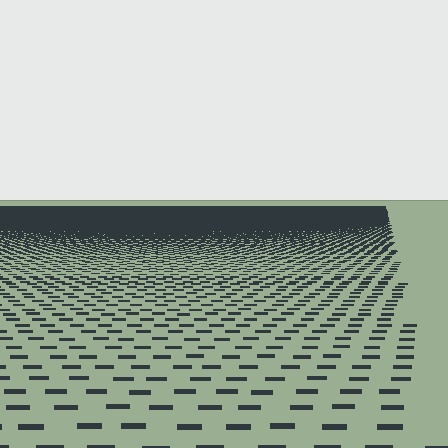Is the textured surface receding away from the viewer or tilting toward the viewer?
The surface is receding away from the viewer. Texture elements get smaller and denser toward the top.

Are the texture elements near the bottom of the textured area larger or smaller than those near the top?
Larger. Near the bottom, elements are closer to the viewer and appear at a bigger on-screen size.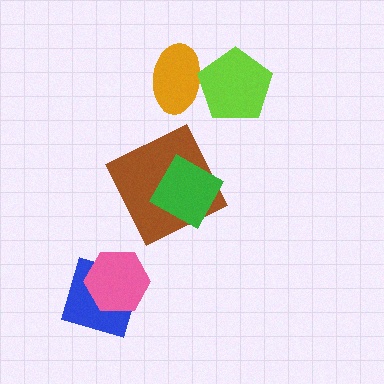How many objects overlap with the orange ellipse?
1 object overlaps with the orange ellipse.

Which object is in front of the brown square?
The green square is in front of the brown square.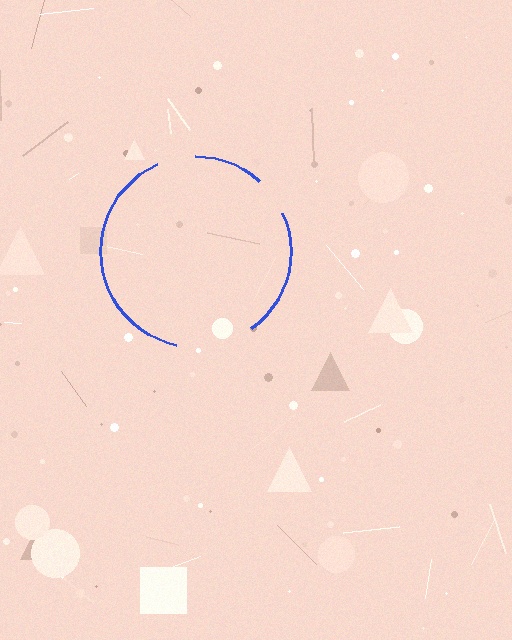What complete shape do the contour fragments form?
The contour fragments form a circle.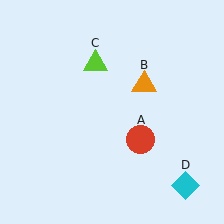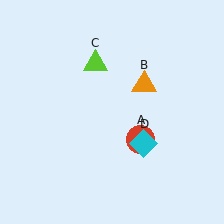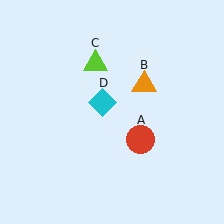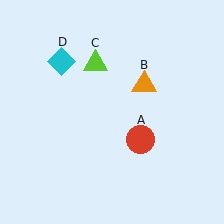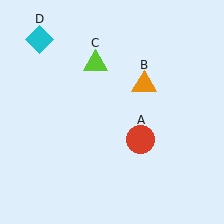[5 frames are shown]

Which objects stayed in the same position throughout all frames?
Red circle (object A) and orange triangle (object B) and lime triangle (object C) remained stationary.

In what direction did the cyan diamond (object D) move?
The cyan diamond (object D) moved up and to the left.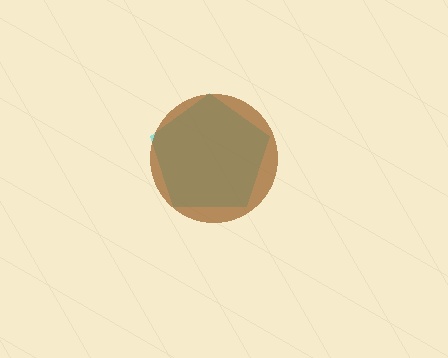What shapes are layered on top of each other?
The layered shapes are: a cyan pentagon, a brown circle.